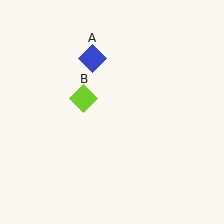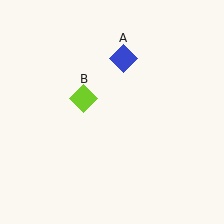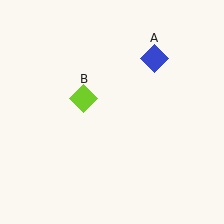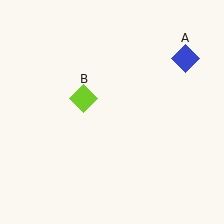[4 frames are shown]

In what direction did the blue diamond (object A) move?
The blue diamond (object A) moved right.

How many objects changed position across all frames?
1 object changed position: blue diamond (object A).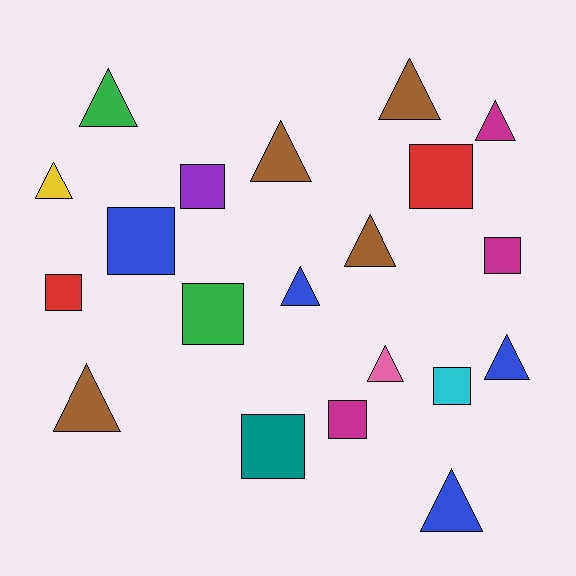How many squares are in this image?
There are 9 squares.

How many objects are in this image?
There are 20 objects.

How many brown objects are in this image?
There are 4 brown objects.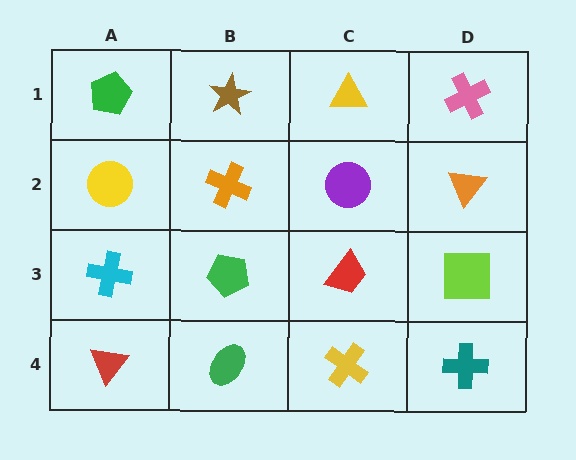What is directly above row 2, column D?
A pink cross.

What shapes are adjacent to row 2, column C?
A yellow triangle (row 1, column C), a red trapezoid (row 3, column C), an orange cross (row 2, column B), an orange triangle (row 2, column D).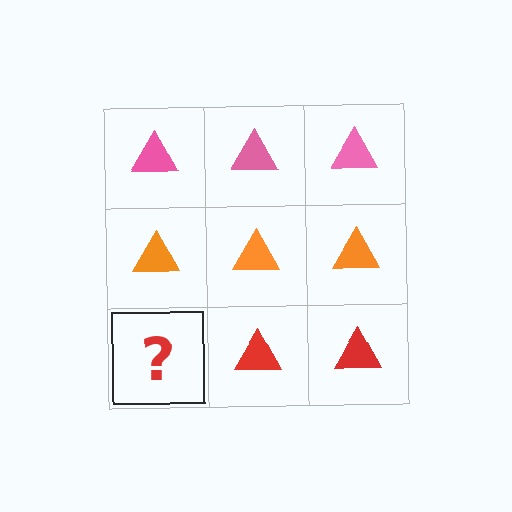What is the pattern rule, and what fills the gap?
The rule is that each row has a consistent color. The gap should be filled with a red triangle.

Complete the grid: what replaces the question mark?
The question mark should be replaced with a red triangle.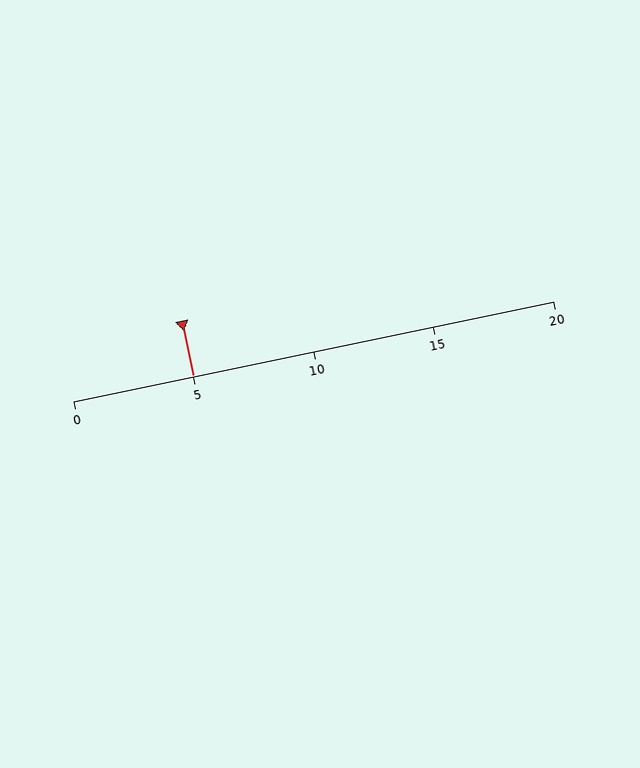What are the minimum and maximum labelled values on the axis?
The axis runs from 0 to 20.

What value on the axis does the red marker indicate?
The marker indicates approximately 5.